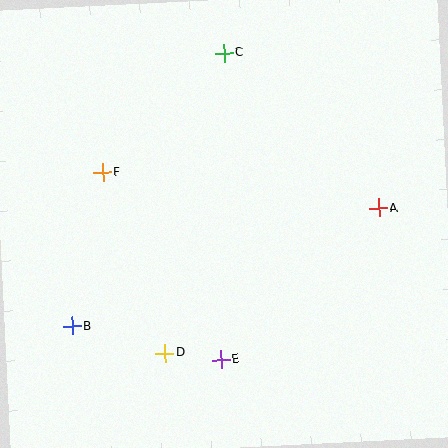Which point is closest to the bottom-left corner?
Point B is closest to the bottom-left corner.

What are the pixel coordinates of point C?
Point C is at (224, 53).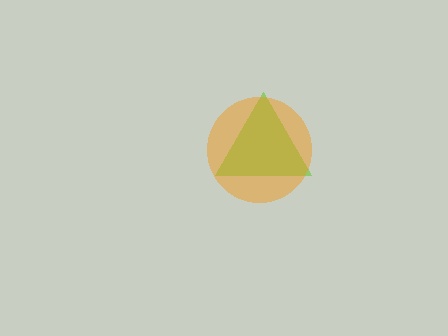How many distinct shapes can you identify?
There are 2 distinct shapes: a lime triangle, an orange circle.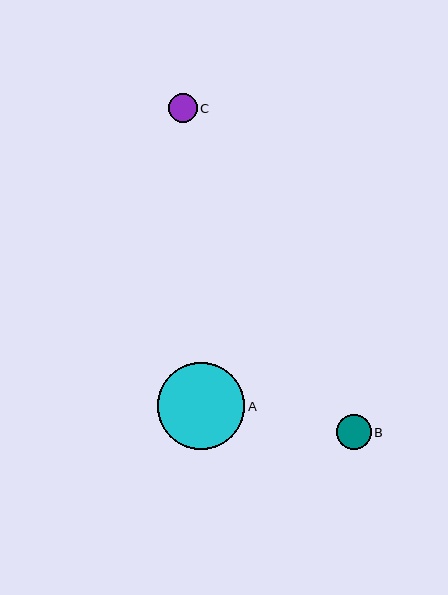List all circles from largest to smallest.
From largest to smallest: A, B, C.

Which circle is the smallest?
Circle C is the smallest with a size of approximately 29 pixels.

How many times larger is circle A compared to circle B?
Circle A is approximately 2.5 times the size of circle B.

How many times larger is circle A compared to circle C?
Circle A is approximately 3.0 times the size of circle C.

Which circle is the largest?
Circle A is the largest with a size of approximately 88 pixels.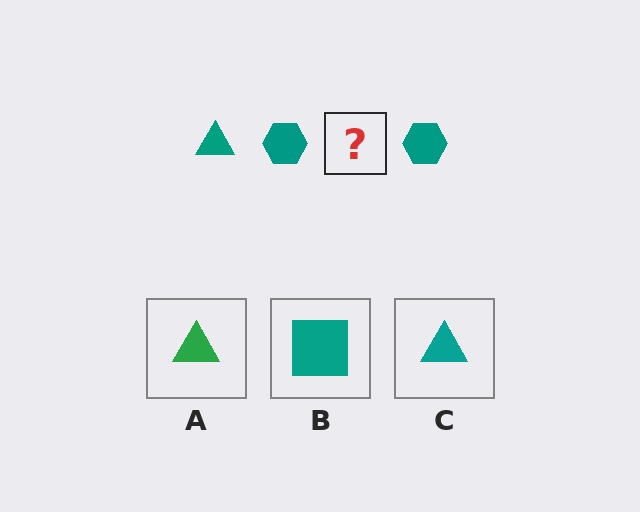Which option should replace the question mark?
Option C.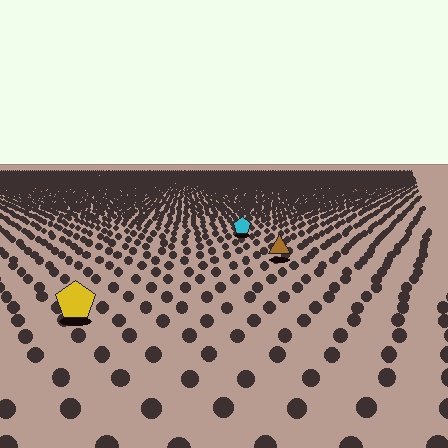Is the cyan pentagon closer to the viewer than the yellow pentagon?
No. The yellow pentagon is closer — you can tell from the texture gradient: the ground texture is coarser near it.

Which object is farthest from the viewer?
The cyan pentagon is farthest from the viewer. It appears smaller and the ground texture around it is denser.